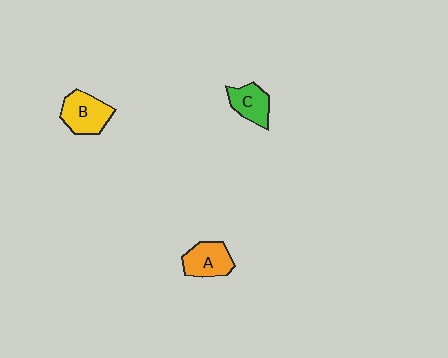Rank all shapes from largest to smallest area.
From largest to smallest: B (yellow), A (orange), C (green).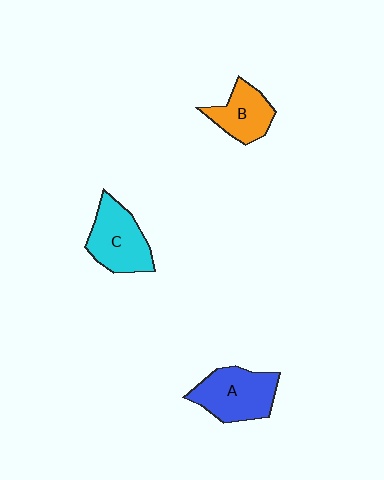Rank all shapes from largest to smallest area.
From largest to smallest: A (blue), C (cyan), B (orange).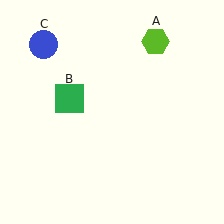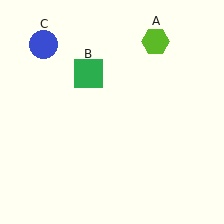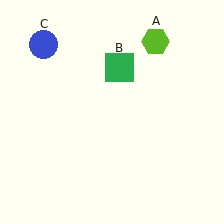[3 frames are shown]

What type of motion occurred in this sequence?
The green square (object B) rotated clockwise around the center of the scene.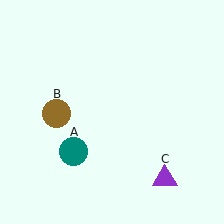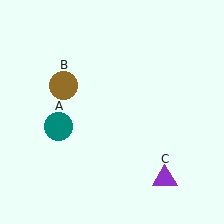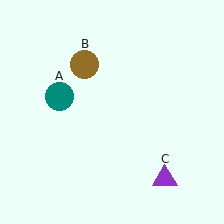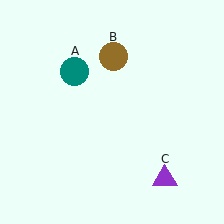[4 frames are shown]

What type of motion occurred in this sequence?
The teal circle (object A), brown circle (object B) rotated clockwise around the center of the scene.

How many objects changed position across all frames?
2 objects changed position: teal circle (object A), brown circle (object B).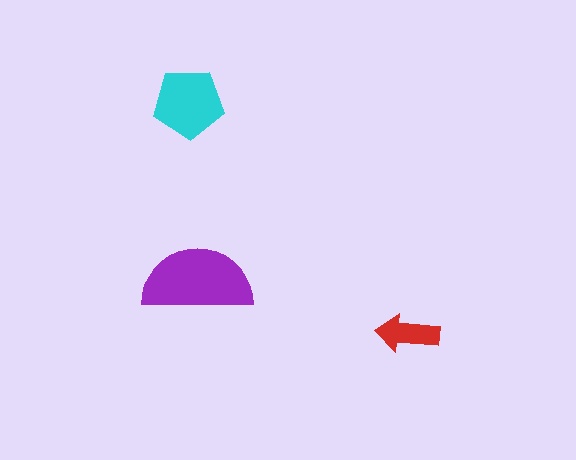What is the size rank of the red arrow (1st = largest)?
3rd.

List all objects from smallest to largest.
The red arrow, the cyan pentagon, the purple semicircle.